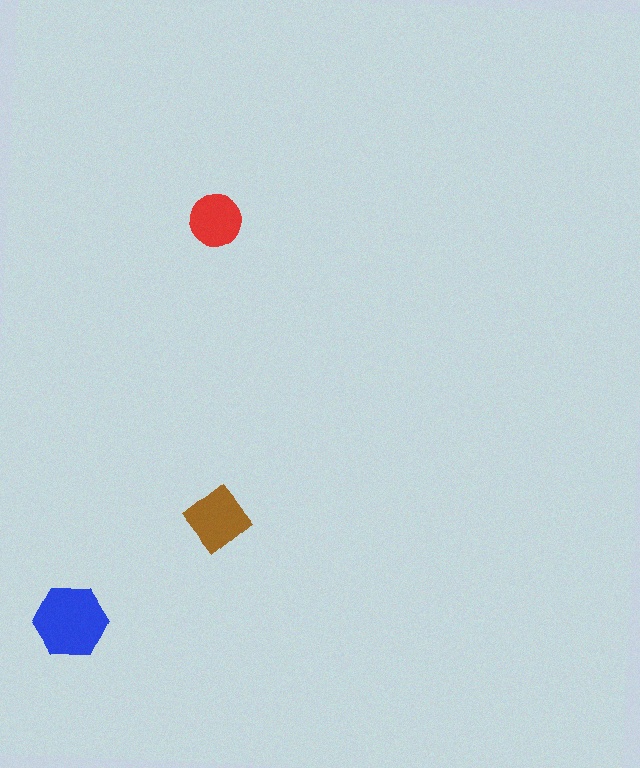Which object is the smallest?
The red circle.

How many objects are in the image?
There are 3 objects in the image.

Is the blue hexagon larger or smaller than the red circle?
Larger.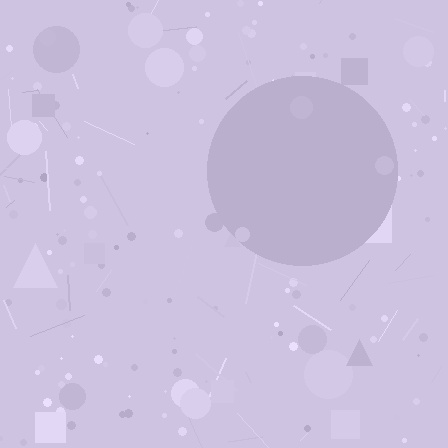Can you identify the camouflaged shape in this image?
The camouflaged shape is a circle.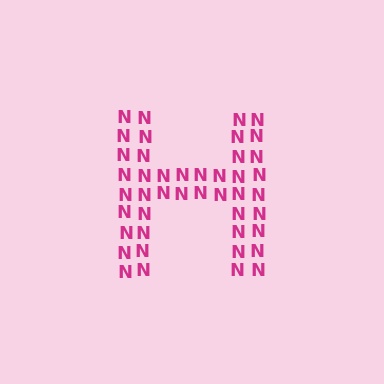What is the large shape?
The large shape is the letter H.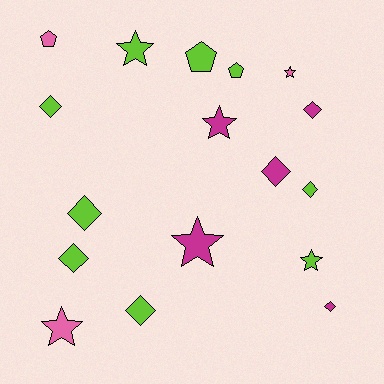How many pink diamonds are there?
There are no pink diamonds.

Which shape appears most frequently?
Diamond, with 8 objects.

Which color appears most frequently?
Lime, with 9 objects.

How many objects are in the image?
There are 17 objects.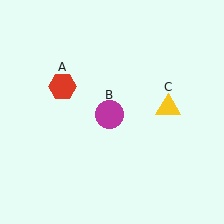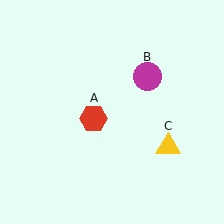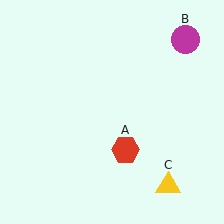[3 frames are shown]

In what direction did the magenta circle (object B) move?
The magenta circle (object B) moved up and to the right.